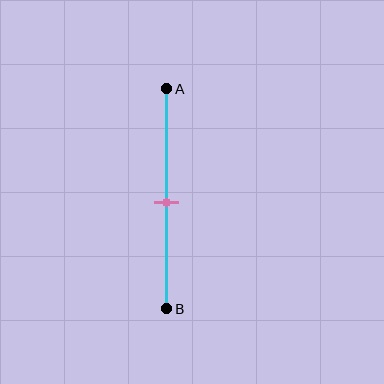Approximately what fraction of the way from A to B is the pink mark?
The pink mark is approximately 50% of the way from A to B.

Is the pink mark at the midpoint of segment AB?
Yes, the mark is approximately at the midpoint.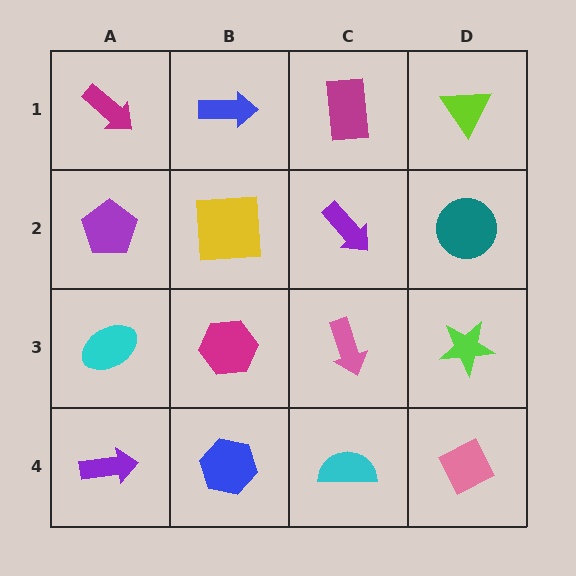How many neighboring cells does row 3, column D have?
3.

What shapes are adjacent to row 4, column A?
A cyan ellipse (row 3, column A), a blue hexagon (row 4, column B).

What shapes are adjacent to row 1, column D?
A teal circle (row 2, column D), a magenta rectangle (row 1, column C).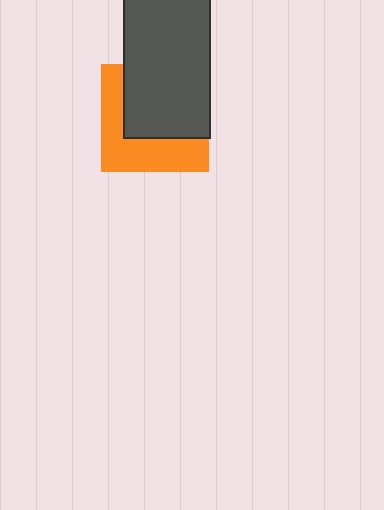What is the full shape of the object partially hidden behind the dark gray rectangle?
The partially hidden object is an orange square.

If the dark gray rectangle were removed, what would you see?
You would see the complete orange square.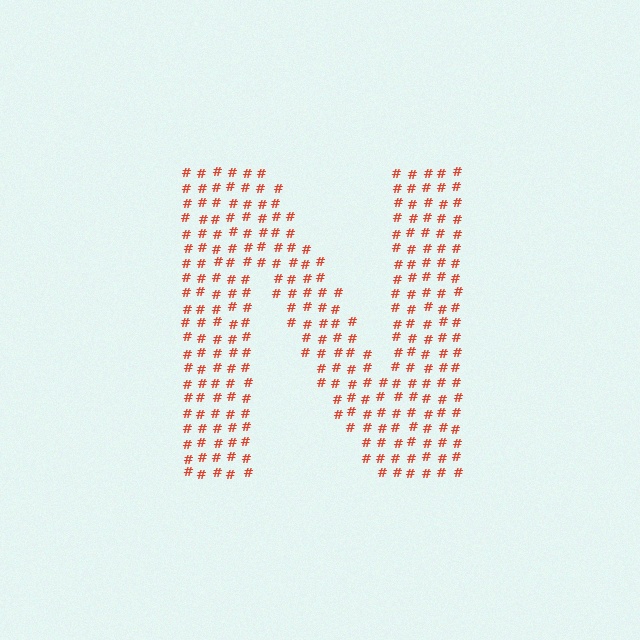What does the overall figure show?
The overall figure shows the letter N.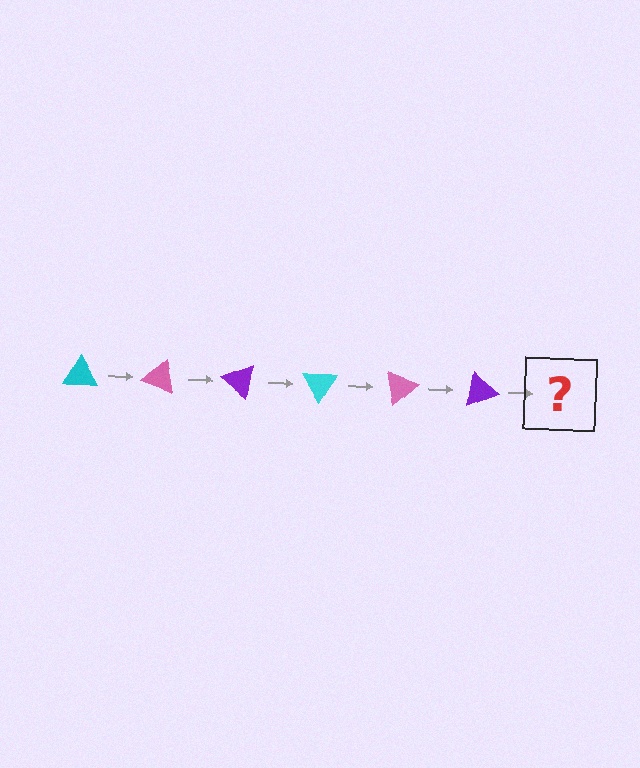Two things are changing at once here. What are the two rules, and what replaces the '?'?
The two rules are that it rotates 20 degrees each step and the color cycles through cyan, pink, and purple. The '?' should be a cyan triangle, rotated 120 degrees from the start.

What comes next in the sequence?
The next element should be a cyan triangle, rotated 120 degrees from the start.